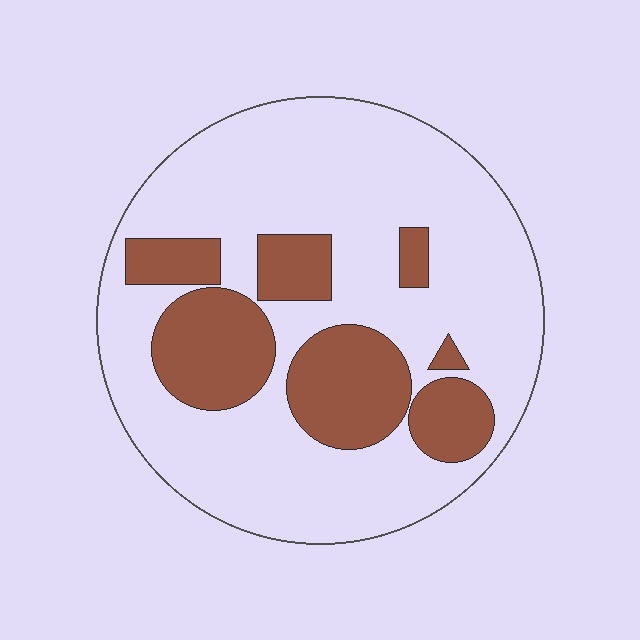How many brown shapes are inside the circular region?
7.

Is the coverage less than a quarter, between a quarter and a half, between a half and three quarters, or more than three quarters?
Between a quarter and a half.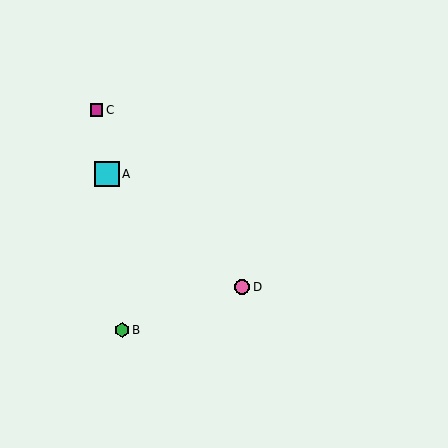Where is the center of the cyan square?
The center of the cyan square is at (107, 174).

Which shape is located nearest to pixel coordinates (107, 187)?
The cyan square (labeled A) at (107, 174) is nearest to that location.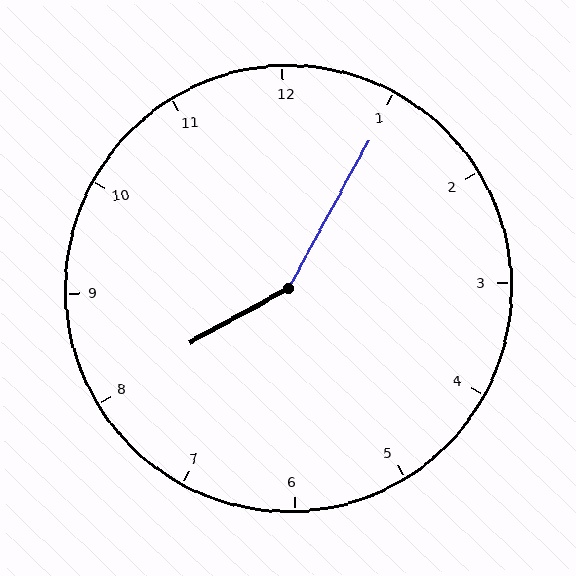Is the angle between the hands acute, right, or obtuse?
It is obtuse.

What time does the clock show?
8:05.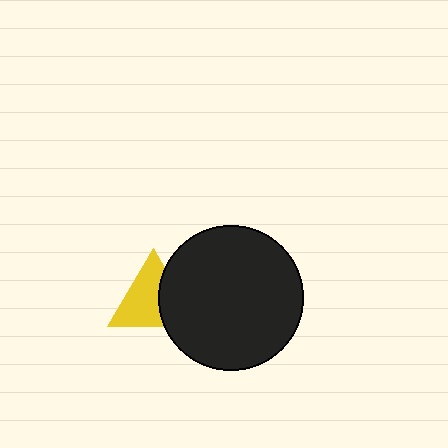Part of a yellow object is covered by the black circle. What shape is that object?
It is a triangle.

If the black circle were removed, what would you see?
You would see the complete yellow triangle.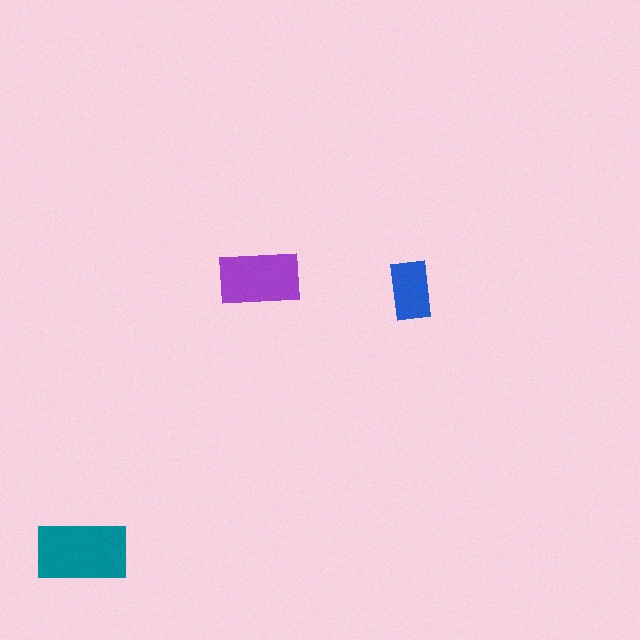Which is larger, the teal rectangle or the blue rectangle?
The teal one.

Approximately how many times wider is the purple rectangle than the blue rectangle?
About 1.5 times wider.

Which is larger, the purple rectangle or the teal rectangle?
The teal one.